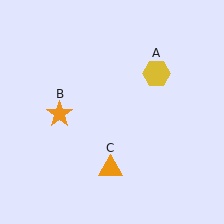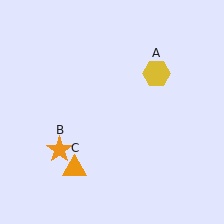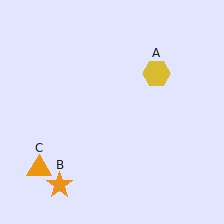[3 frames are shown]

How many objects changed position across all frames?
2 objects changed position: orange star (object B), orange triangle (object C).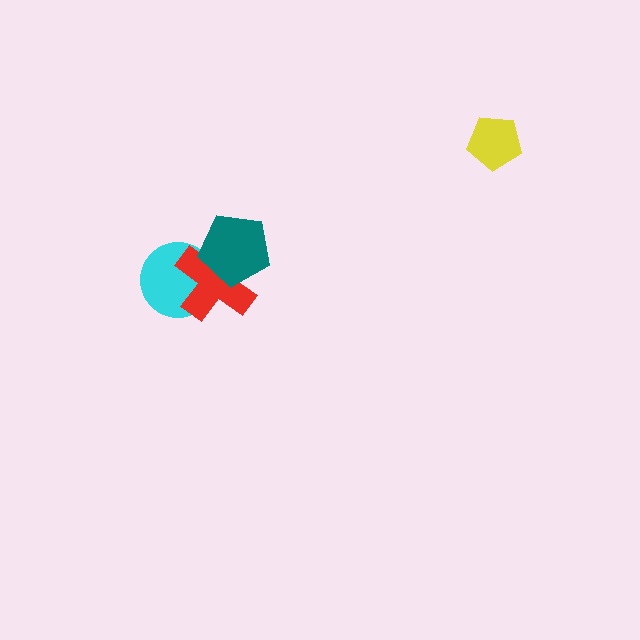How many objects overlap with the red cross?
2 objects overlap with the red cross.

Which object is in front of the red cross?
The teal pentagon is in front of the red cross.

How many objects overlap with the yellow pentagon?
0 objects overlap with the yellow pentagon.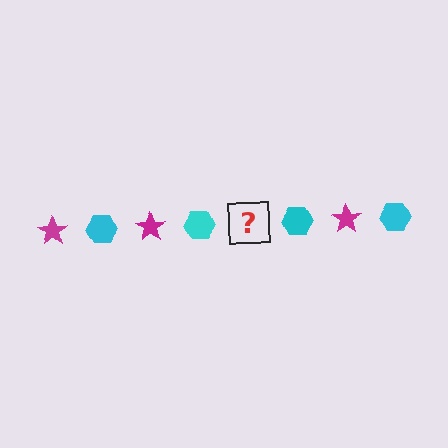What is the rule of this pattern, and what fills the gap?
The rule is that the pattern alternates between magenta star and cyan hexagon. The gap should be filled with a magenta star.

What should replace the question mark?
The question mark should be replaced with a magenta star.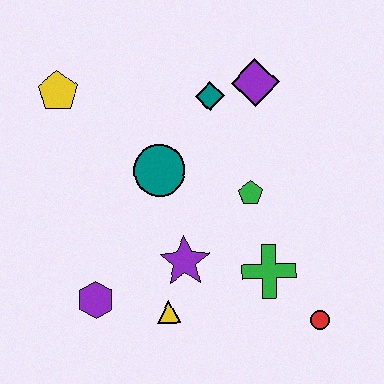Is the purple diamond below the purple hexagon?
No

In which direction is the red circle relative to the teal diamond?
The red circle is below the teal diamond.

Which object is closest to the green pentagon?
The green cross is closest to the green pentagon.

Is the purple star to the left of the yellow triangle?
No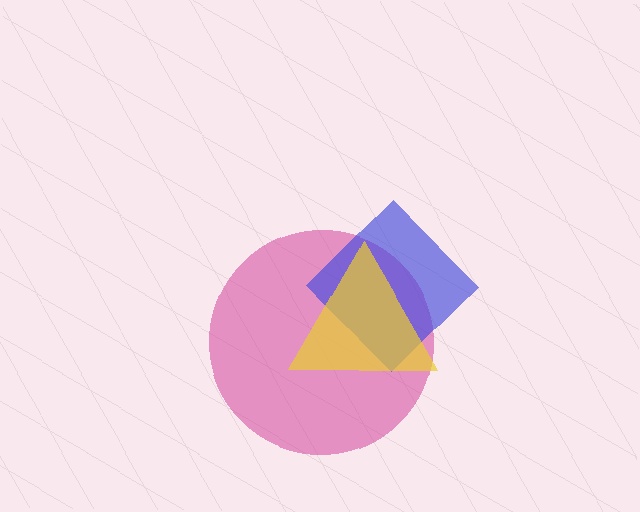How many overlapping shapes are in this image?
There are 3 overlapping shapes in the image.